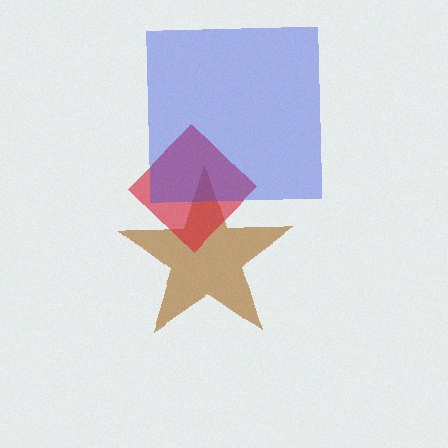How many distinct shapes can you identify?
There are 3 distinct shapes: a brown star, a red diamond, a blue square.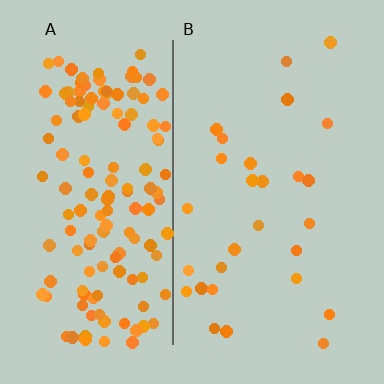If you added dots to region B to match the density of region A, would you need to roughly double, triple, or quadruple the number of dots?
Approximately quadruple.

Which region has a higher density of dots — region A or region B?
A (the left).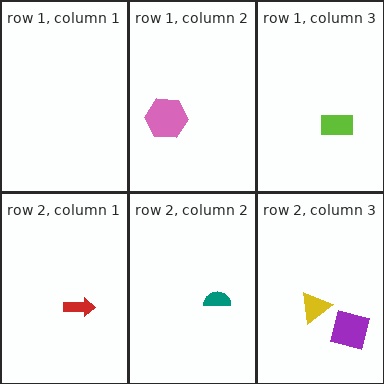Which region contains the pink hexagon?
The row 1, column 2 region.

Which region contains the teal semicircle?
The row 2, column 2 region.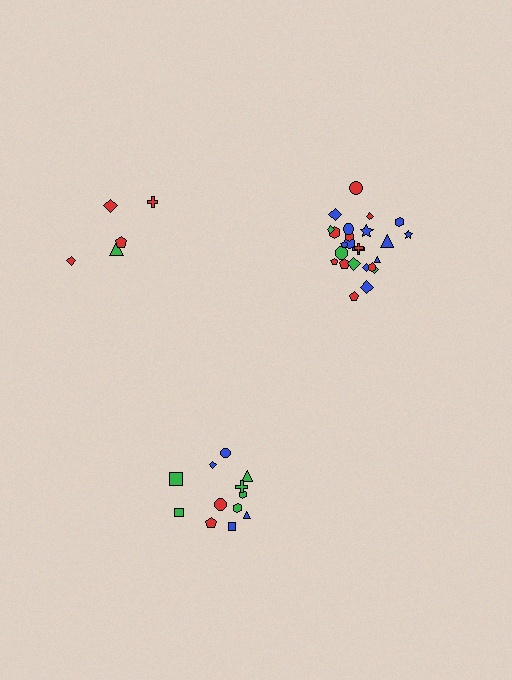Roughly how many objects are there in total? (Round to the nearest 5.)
Roughly 40 objects in total.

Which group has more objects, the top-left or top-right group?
The top-right group.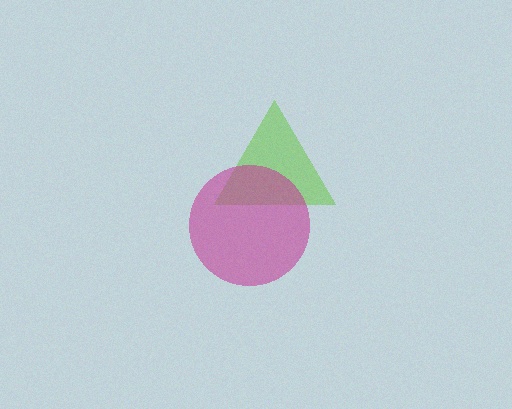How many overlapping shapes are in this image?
There are 2 overlapping shapes in the image.